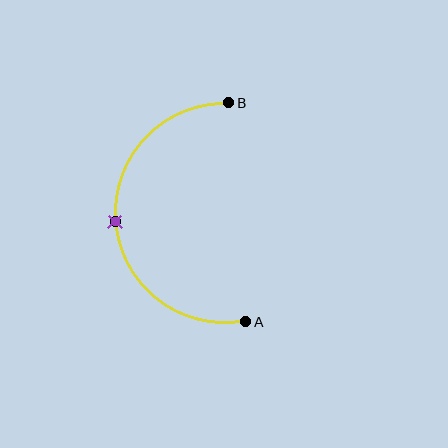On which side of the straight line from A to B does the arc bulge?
The arc bulges to the left of the straight line connecting A and B.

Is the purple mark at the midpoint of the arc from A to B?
Yes. The purple mark lies on the arc at equal arc-length from both A and B — it is the arc midpoint.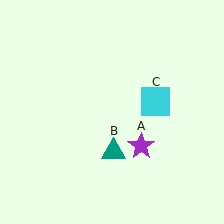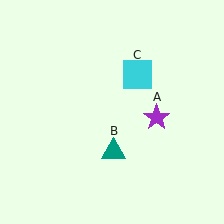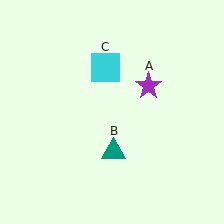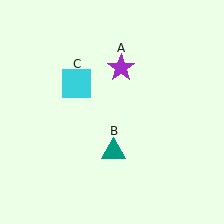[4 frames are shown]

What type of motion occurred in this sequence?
The purple star (object A), cyan square (object C) rotated counterclockwise around the center of the scene.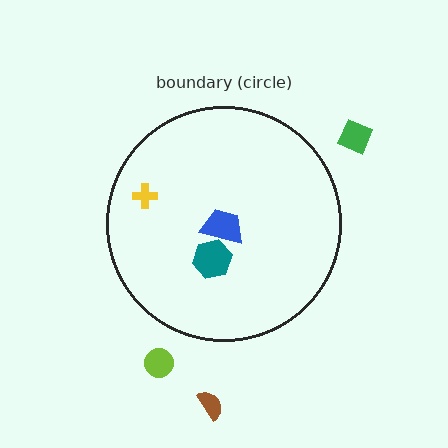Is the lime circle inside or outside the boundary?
Outside.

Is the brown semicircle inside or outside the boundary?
Outside.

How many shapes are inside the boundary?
3 inside, 3 outside.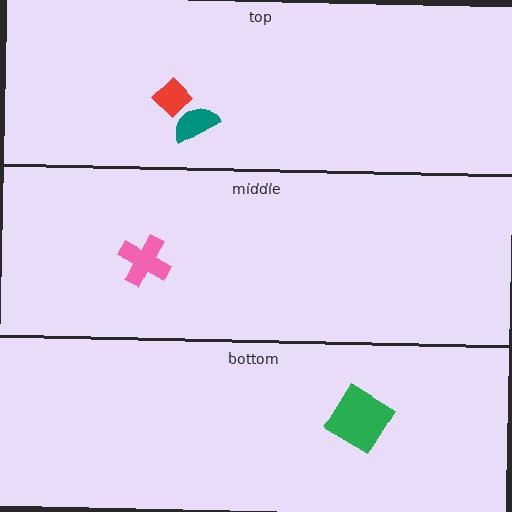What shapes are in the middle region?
The pink cross.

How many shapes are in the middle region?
1.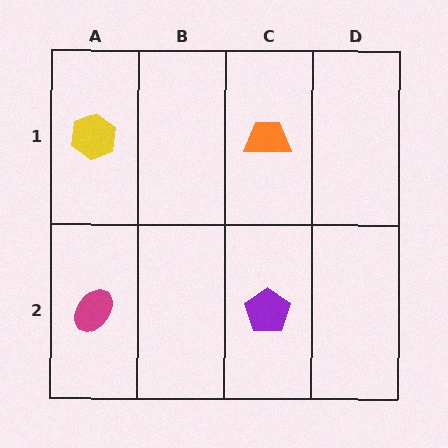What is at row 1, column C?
An orange trapezoid.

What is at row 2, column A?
A magenta ellipse.